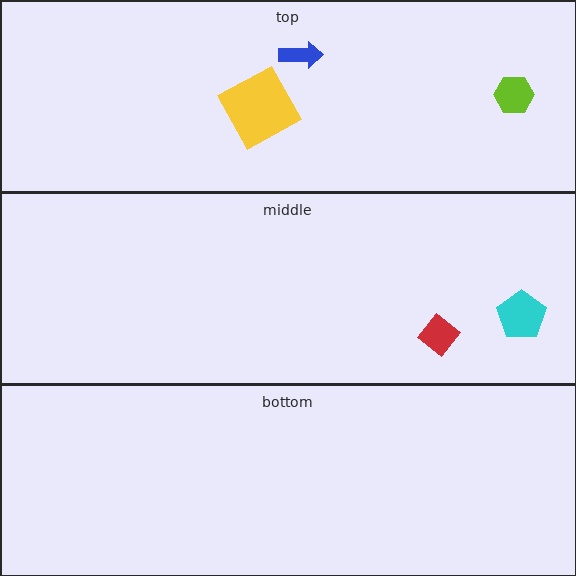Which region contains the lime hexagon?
The top region.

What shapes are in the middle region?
The cyan pentagon, the red diamond.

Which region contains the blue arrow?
The top region.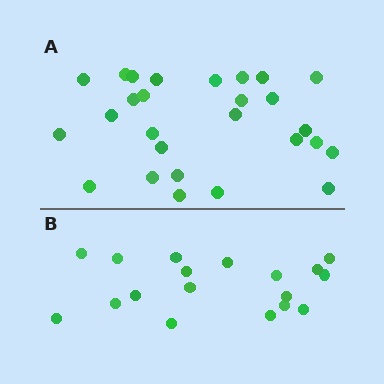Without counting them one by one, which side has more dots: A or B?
Region A (the top region) has more dots.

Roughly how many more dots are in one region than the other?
Region A has roughly 8 or so more dots than region B.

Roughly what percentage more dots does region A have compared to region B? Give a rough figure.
About 50% more.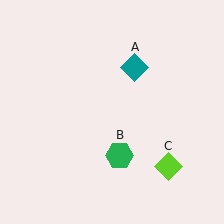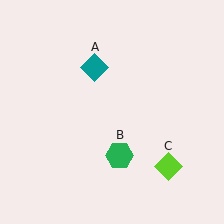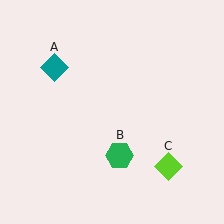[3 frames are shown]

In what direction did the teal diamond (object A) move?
The teal diamond (object A) moved left.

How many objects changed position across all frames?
1 object changed position: teal diamond (object A).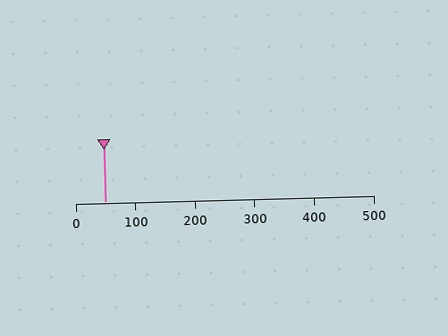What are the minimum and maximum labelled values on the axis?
The axis runs from 0 to 500.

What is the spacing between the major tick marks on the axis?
The major ticks are spaced 100 apart.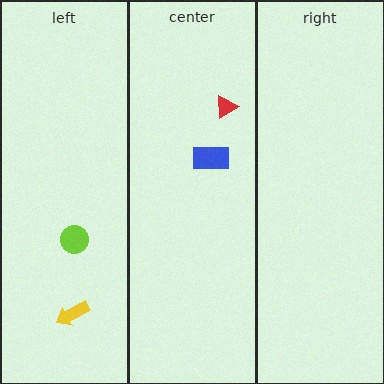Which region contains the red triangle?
The center region.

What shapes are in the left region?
The yellow arrow, the lime circle.